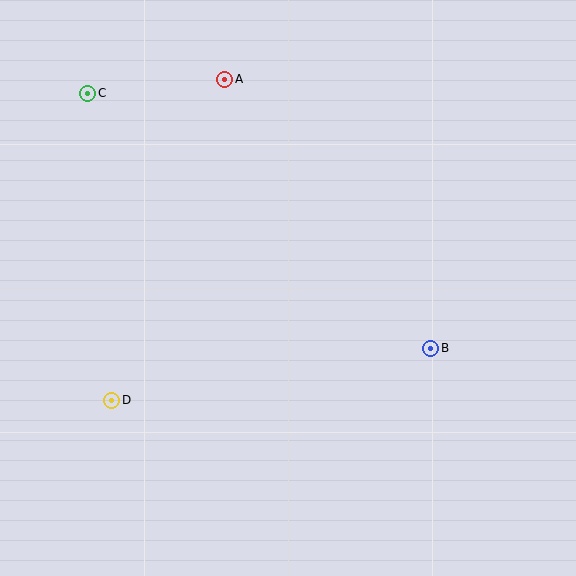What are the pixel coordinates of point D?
Point D is at (112, 400).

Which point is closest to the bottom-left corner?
Point D is closest to the bottom-left corner.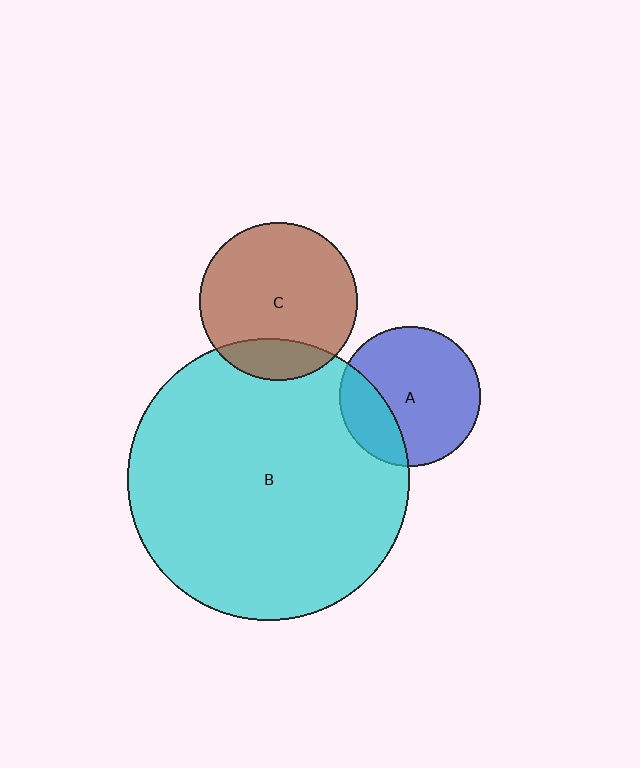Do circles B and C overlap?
Yes.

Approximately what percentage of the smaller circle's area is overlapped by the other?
Approximately 20%.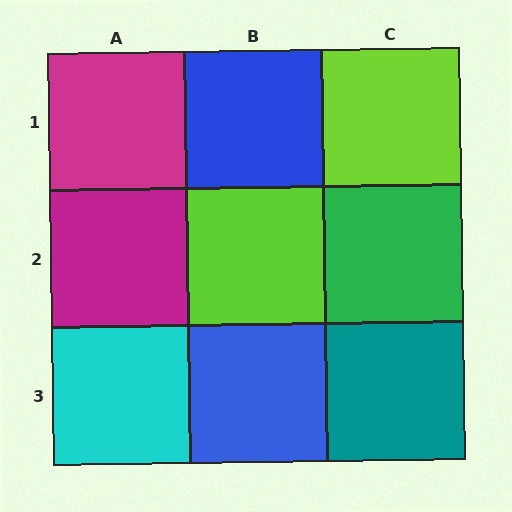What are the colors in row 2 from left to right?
Magenta, lime, green.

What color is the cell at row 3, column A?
Cyan.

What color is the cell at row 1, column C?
Lime.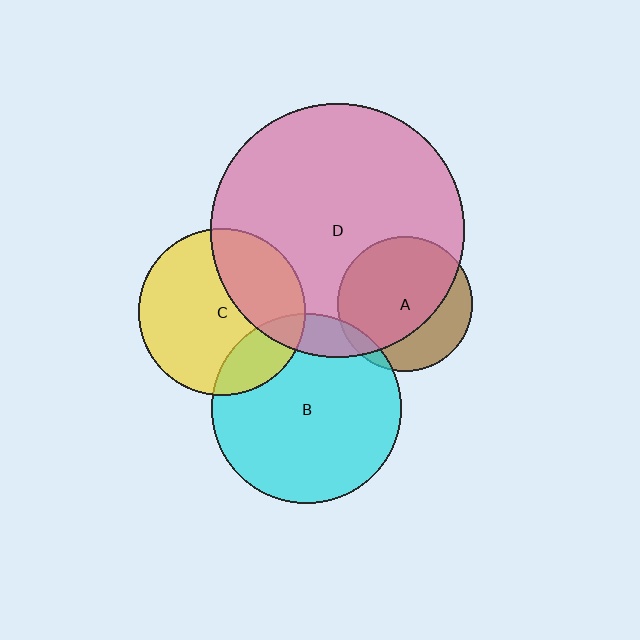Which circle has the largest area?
Circle D (pink).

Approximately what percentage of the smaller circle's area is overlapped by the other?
Approximately 70%.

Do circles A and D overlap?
Yes.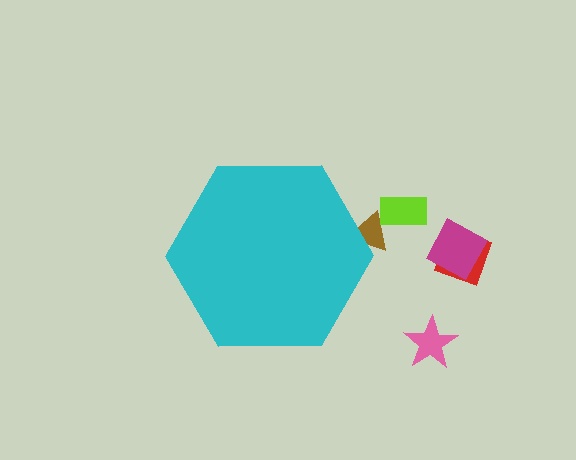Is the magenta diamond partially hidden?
No, the magenta diamond is fully visible.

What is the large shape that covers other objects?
A cyan hexagon.